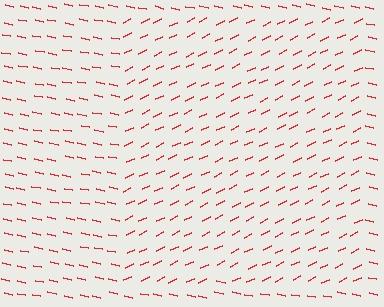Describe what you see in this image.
The image is filled with small red line segments. A rectangle region in the image has lines oriented differently from the surrounding lines, creating a visible texture boundary.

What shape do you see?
I see a rectangle.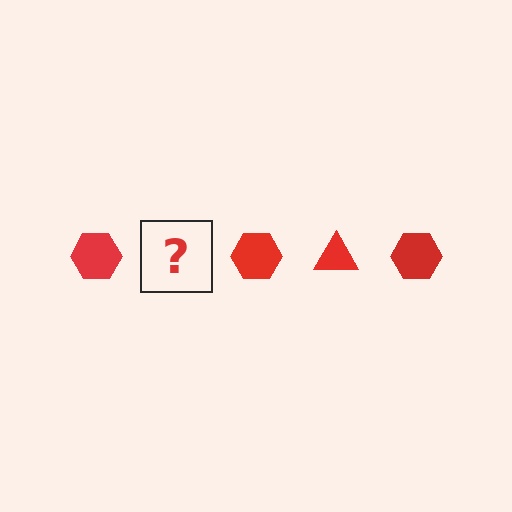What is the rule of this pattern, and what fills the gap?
The rule is that the pattern cycles through hexagon, triangle shapes in red. The gap should be filled with a red triangle.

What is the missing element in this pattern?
The missing element is a red triangle.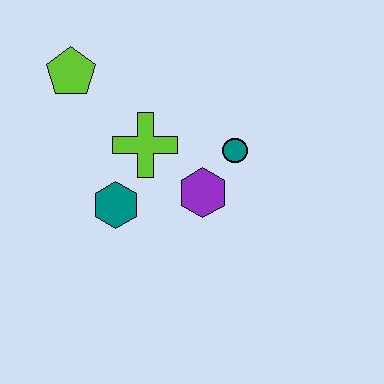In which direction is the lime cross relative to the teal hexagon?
The lime cross is above the teal hexagon.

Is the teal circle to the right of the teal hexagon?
Yes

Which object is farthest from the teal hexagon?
The lime pentagon is farthest from the teal hexagon.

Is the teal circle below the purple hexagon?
No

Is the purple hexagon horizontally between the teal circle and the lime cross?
Yes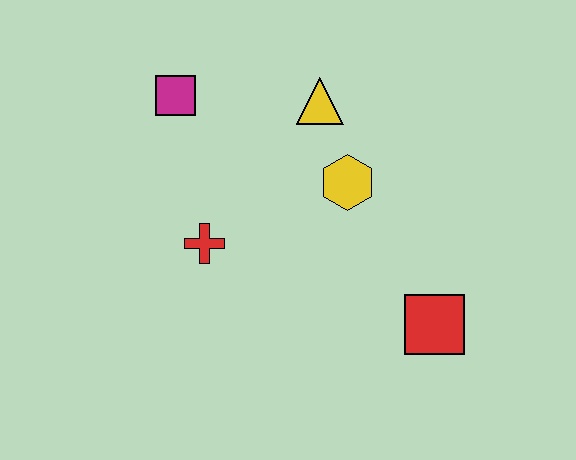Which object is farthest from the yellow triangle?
The red square is farthest from the yellow triangle.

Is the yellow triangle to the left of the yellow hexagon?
Yes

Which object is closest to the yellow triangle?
The yellow hexagon is closest to the yellow triangle.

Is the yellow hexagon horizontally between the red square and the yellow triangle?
Yes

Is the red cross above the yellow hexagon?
No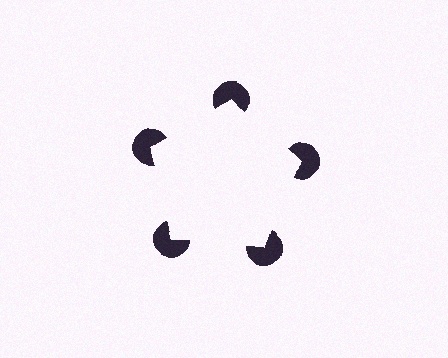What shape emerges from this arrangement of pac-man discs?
An illusory pentagon — its edges are inferred from the aligned wedge cuts in the pac-man discs, not physically drawn.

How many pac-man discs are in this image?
There are 5 — one at each vertex of the illusory pentagon.